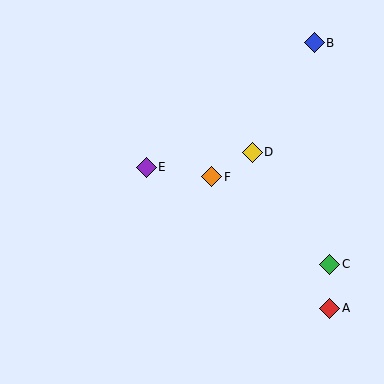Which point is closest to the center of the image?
Point F at (212, 177) is closest to the center.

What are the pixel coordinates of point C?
Point C is at (330, 264).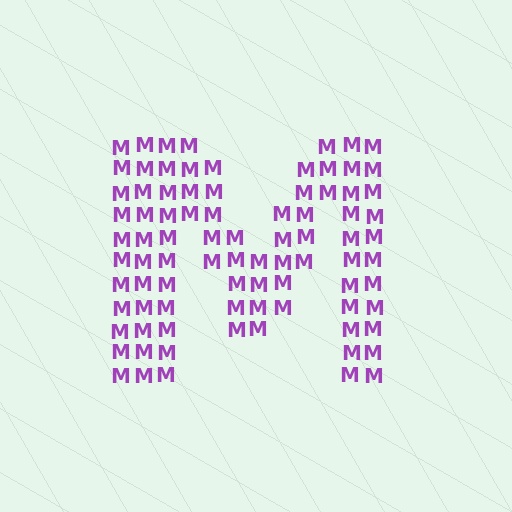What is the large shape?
The large shape is the letter M.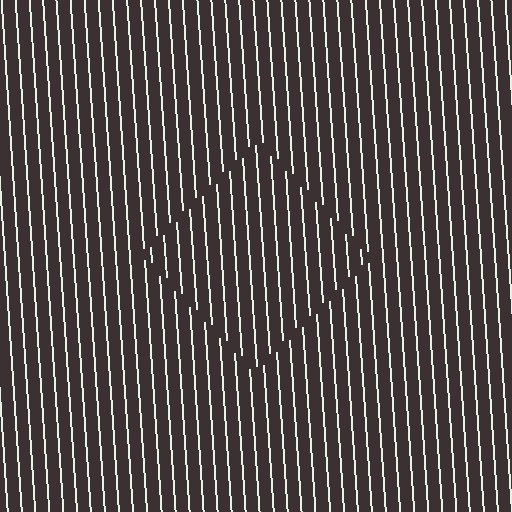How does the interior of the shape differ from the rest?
The interior of the shape contains the same grating, shifted by half a period — the contour is defined by the phase discontinuity where line-ends from the inner and outer gratings abut.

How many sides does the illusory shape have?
4 sides — the line-ends trace a square.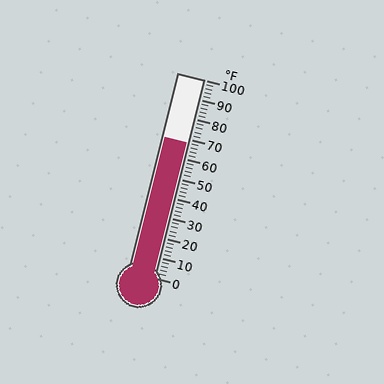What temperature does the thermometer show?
The thermometer shows approximately 68°F.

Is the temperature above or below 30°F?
The temperature is above 30°F.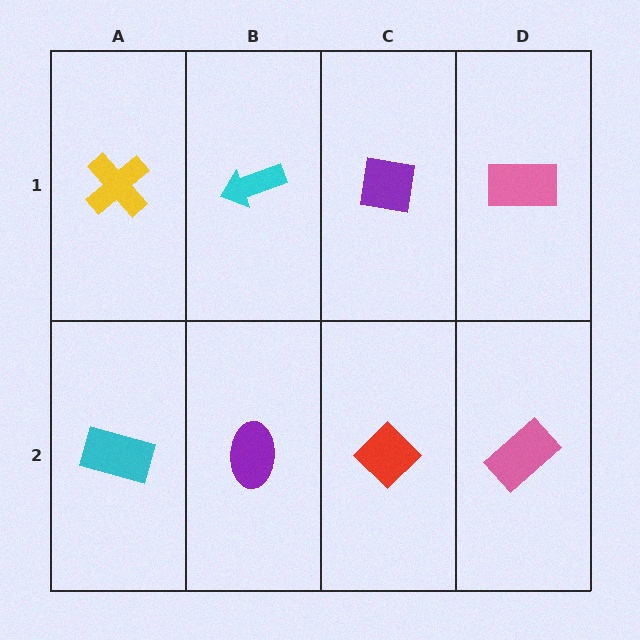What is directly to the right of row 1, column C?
A pink rectangle.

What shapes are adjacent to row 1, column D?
A pink rectangle (row 2, column D), a purple square (row 1, column C).